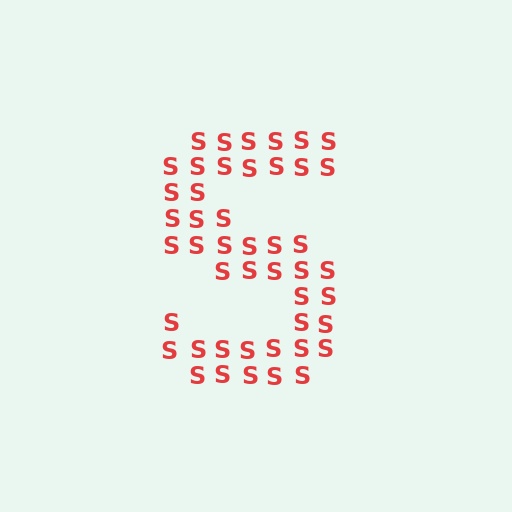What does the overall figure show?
The overall figure shows the letter S.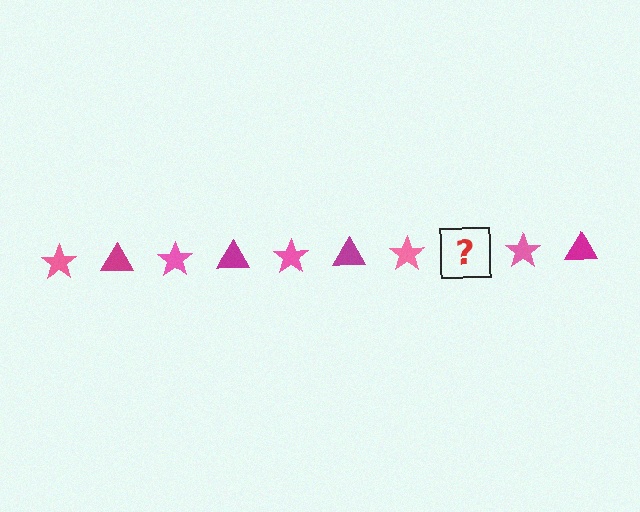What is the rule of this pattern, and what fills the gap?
The rule is that the pattern alternates between pink star and magenta triangle. The gap should be filled with a magenta triangle.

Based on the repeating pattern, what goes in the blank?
The blank should be a magenta triangle.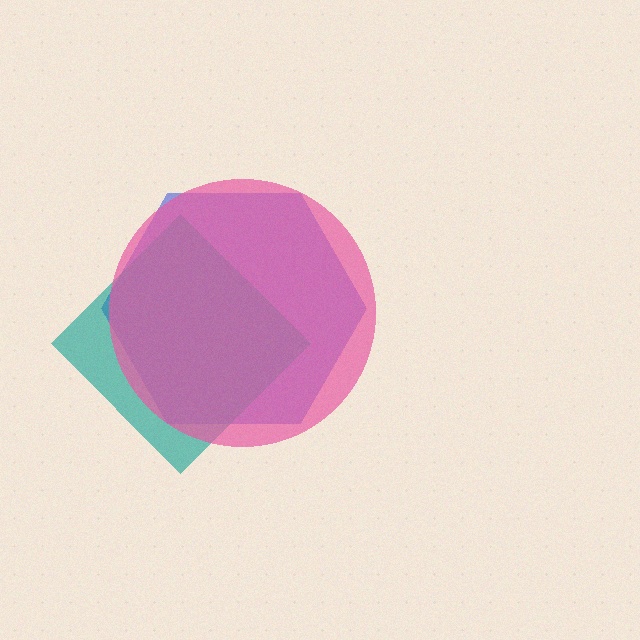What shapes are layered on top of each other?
The layered shapes are: a blue hexagon, a teal diamond, a pink circle.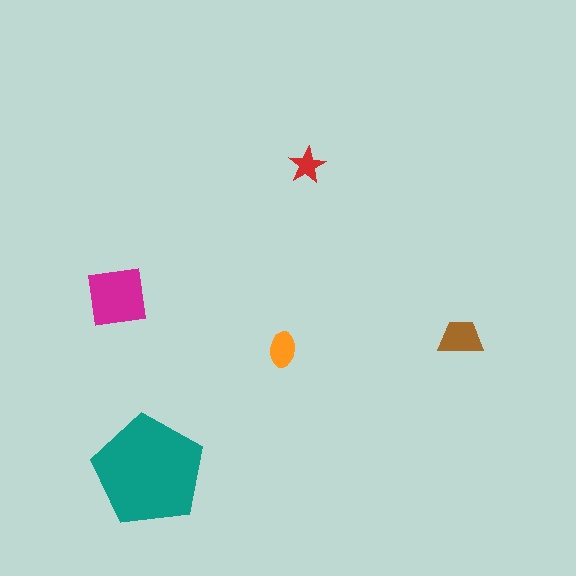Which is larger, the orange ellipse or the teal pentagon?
The teal pentagon.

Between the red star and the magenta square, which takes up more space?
The magenta square.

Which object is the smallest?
The red star.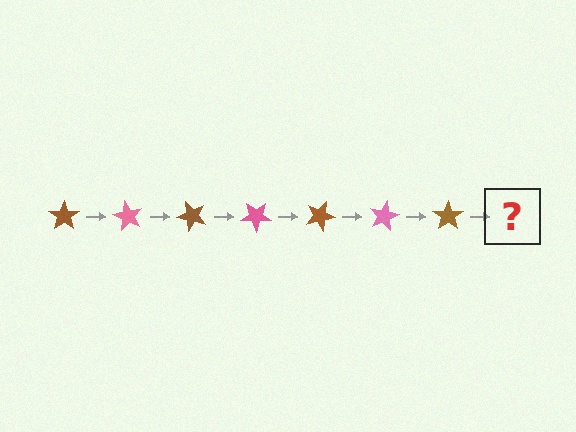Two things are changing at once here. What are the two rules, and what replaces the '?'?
The two rules are that it rotates 60 degrees each step and the color cycles through brown and pink. The '?' should be a pink star, rotated 420 degrees from the start.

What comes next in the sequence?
The next element should be a pink star, rotated 420 degrees from the start.